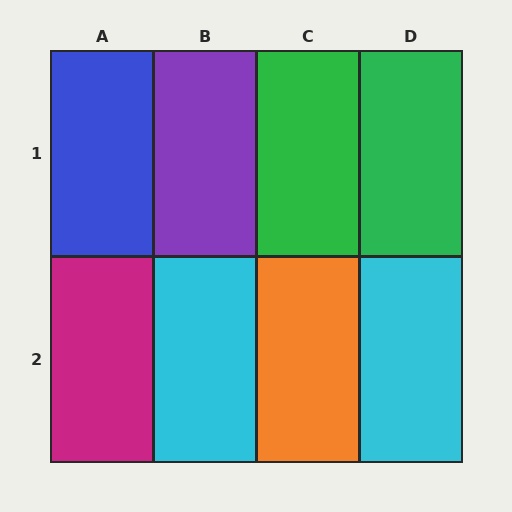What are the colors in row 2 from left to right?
Magenta, cyan, orange, cyan.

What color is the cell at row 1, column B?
Purple.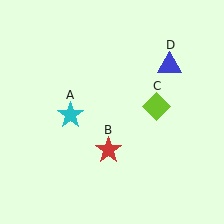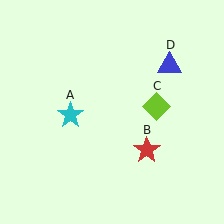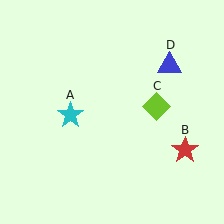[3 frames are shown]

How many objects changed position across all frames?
1 object changed position: red star (object B).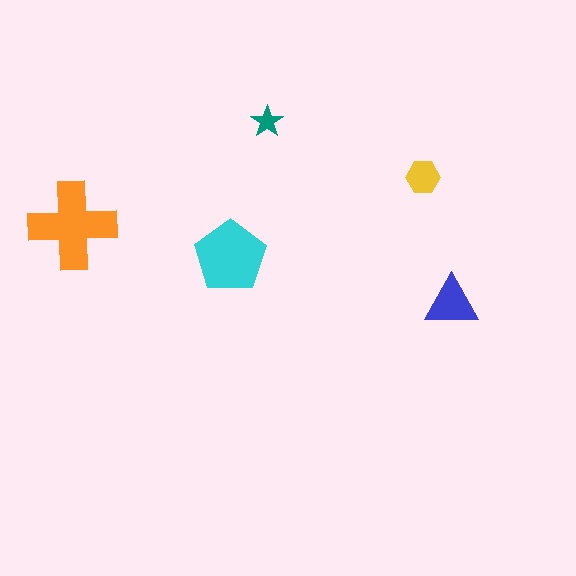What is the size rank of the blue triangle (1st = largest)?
3rd.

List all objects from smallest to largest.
The teal star, the yellow hexagon, the blue triangle, the cyan pentagon, the orange cross.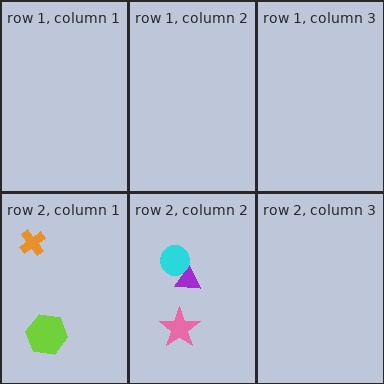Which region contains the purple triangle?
The row 2, column 2 region.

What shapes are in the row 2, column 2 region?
The purple triangle, the cyan circle, the pink star.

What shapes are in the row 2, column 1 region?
The lime hexagon, the orange cross.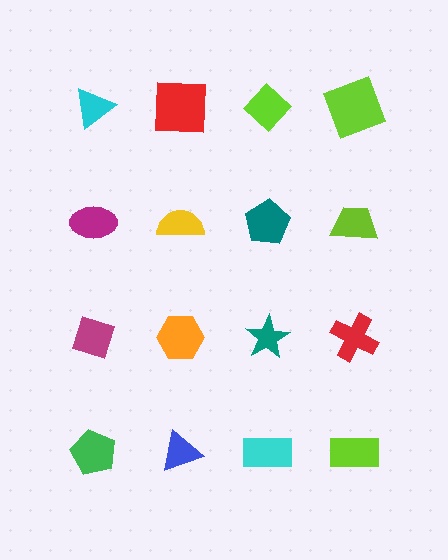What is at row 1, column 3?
A lime diamond.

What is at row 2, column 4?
A lime trapezoid.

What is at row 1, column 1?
A cyan triangle.